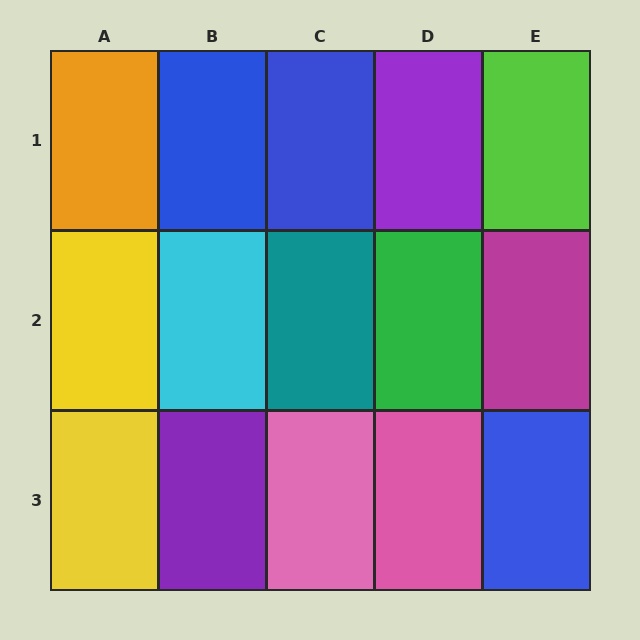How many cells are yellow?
2 cells are yellow.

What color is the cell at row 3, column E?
Blue.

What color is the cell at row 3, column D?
Pink.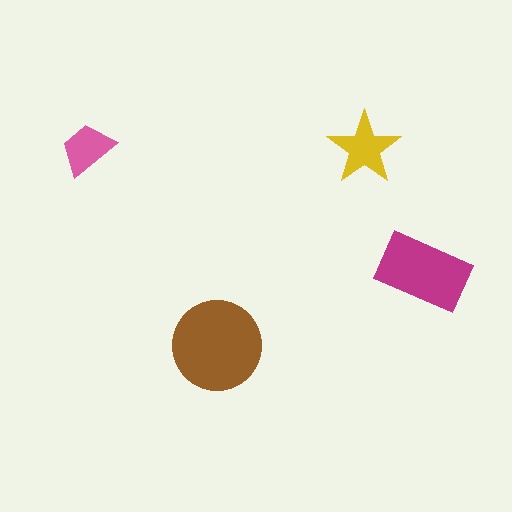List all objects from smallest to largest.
The pink trapezoid, the yellow star, the magenta rectangle, the brown circle.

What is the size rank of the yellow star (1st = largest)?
3rd.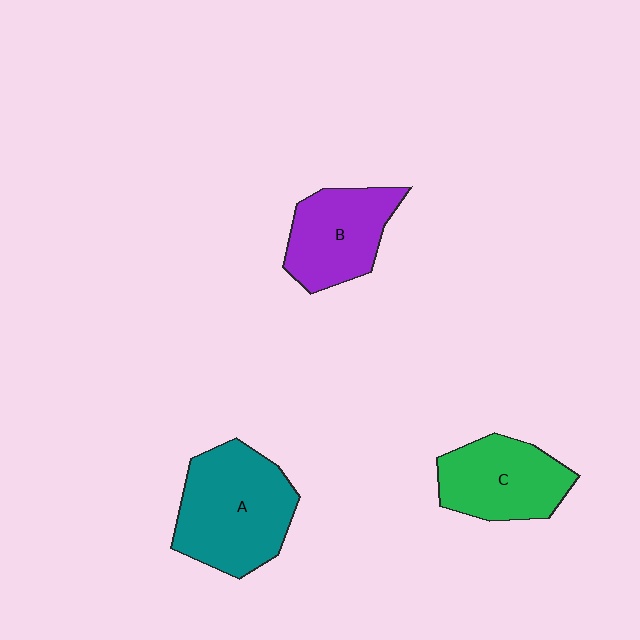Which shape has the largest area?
Shape A (teal).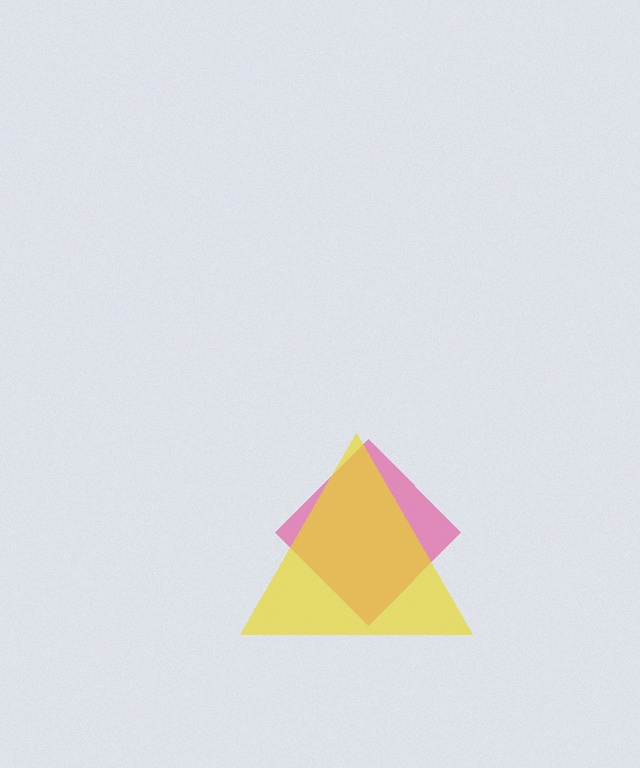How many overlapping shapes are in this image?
There are 2 overlapping shapes in the image.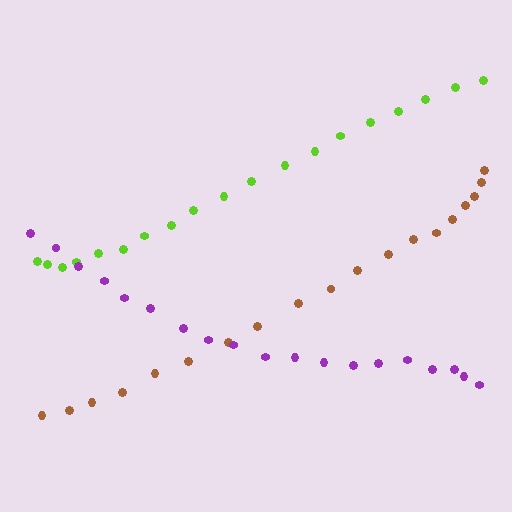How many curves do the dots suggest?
There are 3 distinct paths.